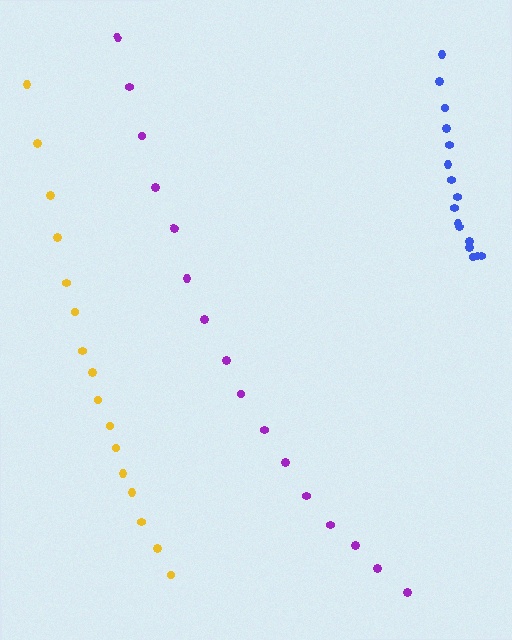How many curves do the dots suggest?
There are 3 distinct paths.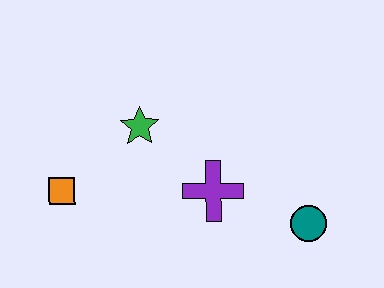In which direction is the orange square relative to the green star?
The orange square is to the left of the green star.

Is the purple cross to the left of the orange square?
No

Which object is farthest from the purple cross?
The orange square is farthest from the purple cross.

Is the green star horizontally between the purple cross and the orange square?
Yes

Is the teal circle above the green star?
No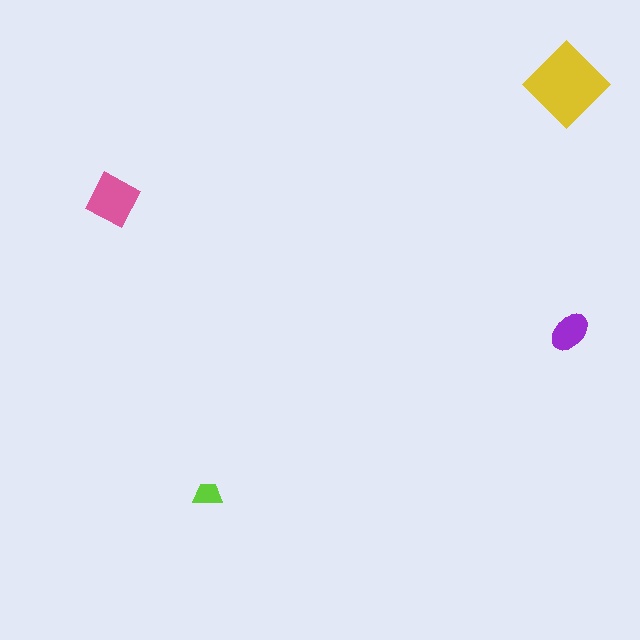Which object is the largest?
The yellow diamond.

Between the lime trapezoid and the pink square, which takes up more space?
The pink square.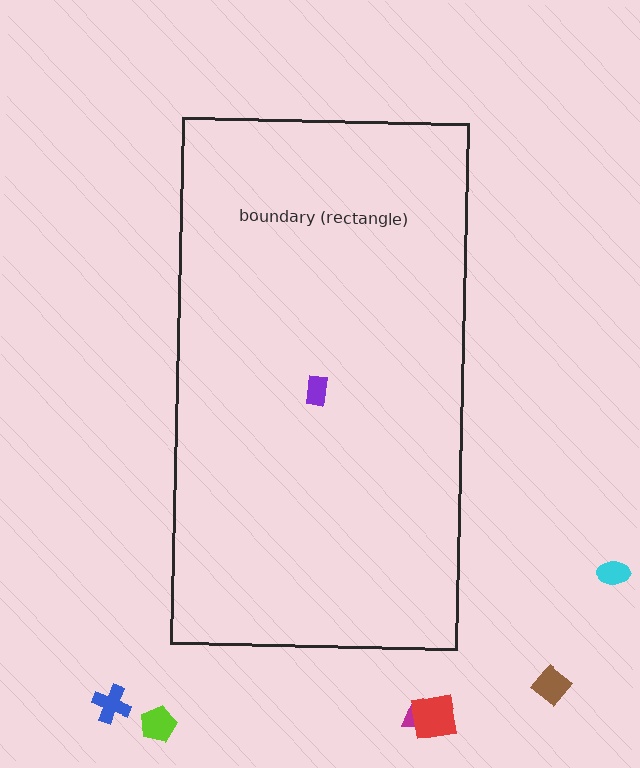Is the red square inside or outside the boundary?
Outside.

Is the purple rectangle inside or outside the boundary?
Inside.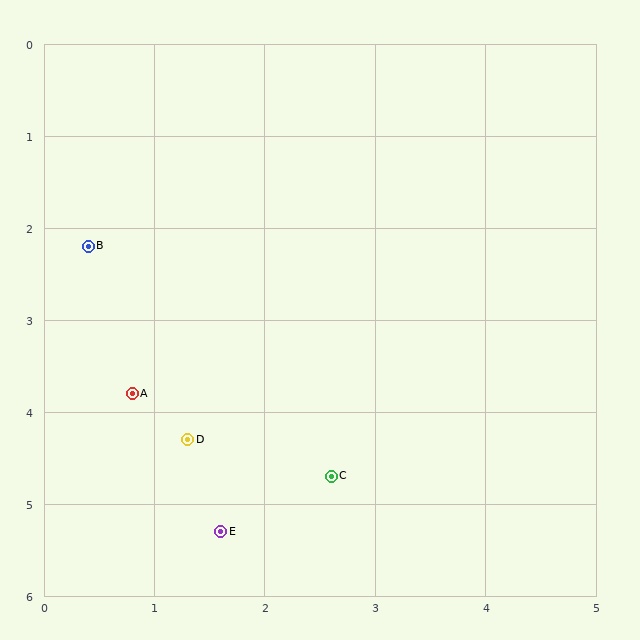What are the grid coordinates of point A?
Point A is at approximately (0.8, 3.8).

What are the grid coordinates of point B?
Point B is at approximately (0.4, 2.2).